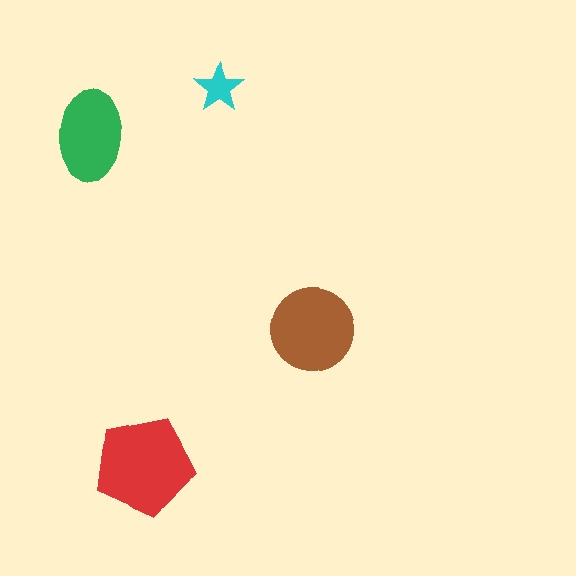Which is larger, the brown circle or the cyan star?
The brown circle.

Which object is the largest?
The red pentagon.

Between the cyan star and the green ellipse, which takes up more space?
The green ellipse.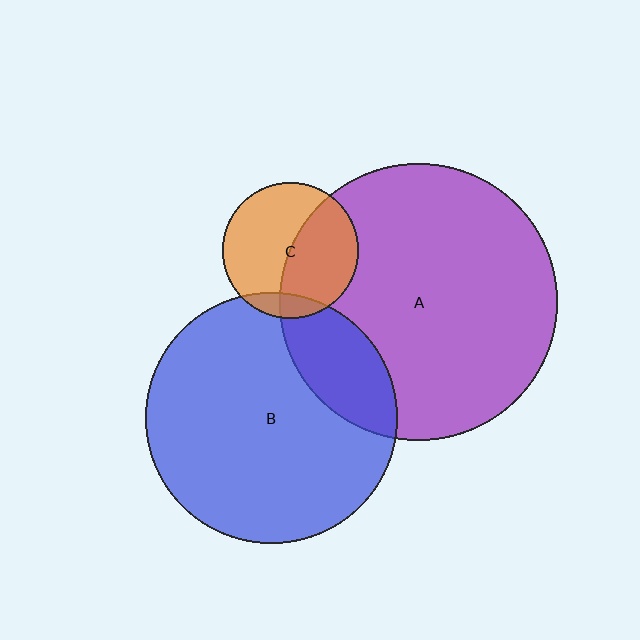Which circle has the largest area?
Circle A (purple).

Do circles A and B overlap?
Yes.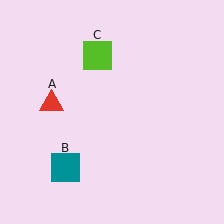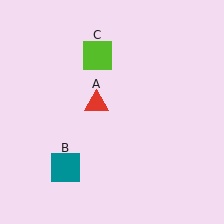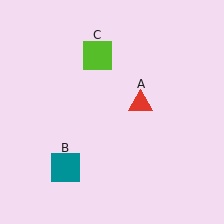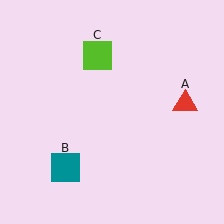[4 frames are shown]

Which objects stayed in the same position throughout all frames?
Teal square (object B) and lime square (object C) remained stationary.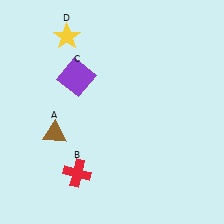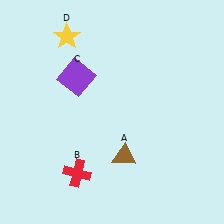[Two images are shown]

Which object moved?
The brown triangle (A) moved right.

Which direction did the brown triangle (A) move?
The brown triangle (A) moved right.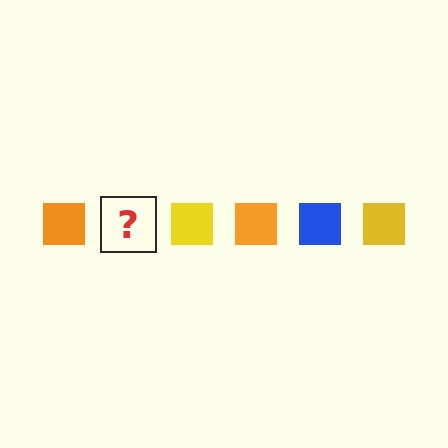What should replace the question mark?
The question mark should be replaced with a blue square.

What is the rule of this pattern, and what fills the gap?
The rule is that the pattern cycles through orange, blue, yellow squares. The gap should be filled with a blue square.